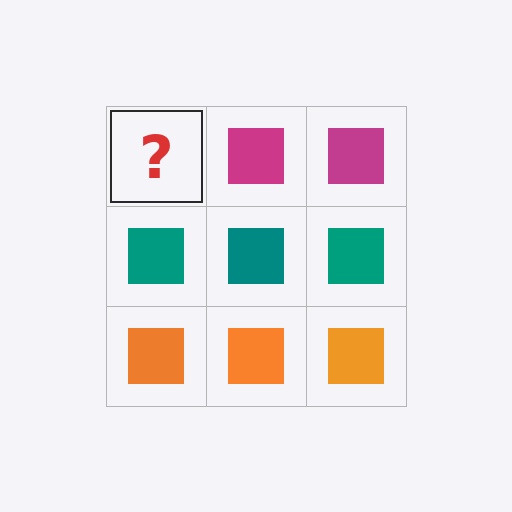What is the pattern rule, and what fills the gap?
The rule is that each row has a consistent color. The gap should be filled with a magenta square.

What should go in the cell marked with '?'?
The missing cell should contain a magenta square.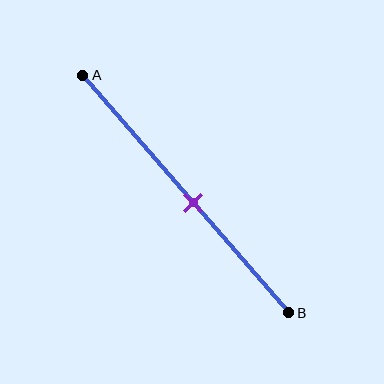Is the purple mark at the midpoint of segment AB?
No, the mark is at about 55% from A, not at the 50% midpoint.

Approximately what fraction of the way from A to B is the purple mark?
The purple mark is approximately 55% of the way from A to B.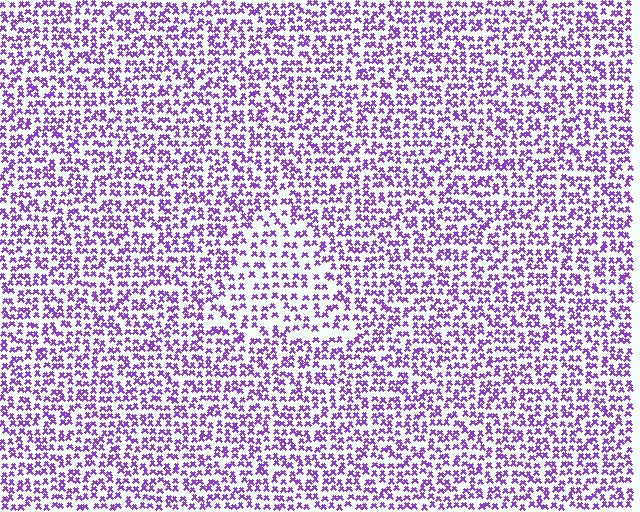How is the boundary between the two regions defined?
The boundary is defined by a change in element density (approximately 1.6x ratio). All elements are the same color, size, and shape.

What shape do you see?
I see a triangle.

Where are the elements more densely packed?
The elements are more densely packed outside the triangle boundary.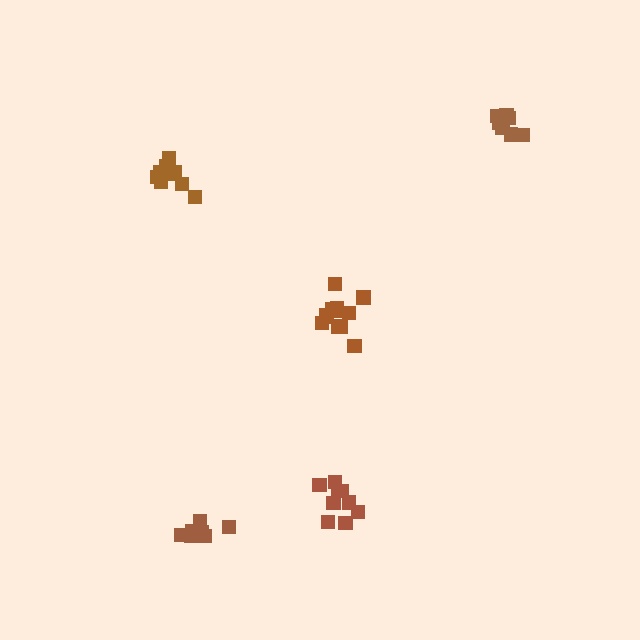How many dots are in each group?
Group 1: 12 dots, Group 2: 9 dots, Group 3: 9 dots, Group 4: 8 dots, Group 5: 8 dots (46 total).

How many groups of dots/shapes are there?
There are 5 groups.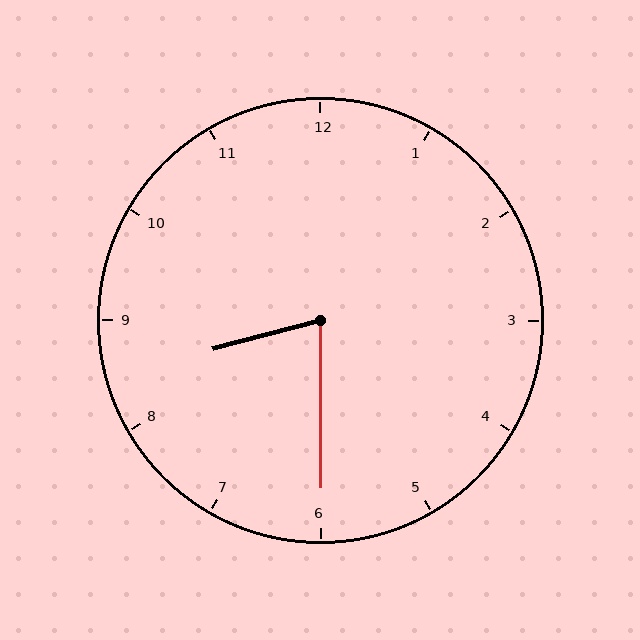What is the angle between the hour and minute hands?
Approximately 75 degrees.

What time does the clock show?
8:30.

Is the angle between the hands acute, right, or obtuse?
It is acute.